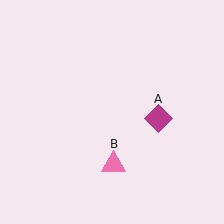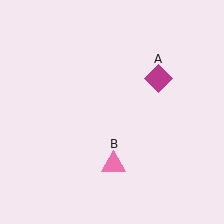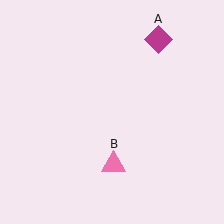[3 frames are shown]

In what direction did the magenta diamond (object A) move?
The magenta diamond (object A) moved up.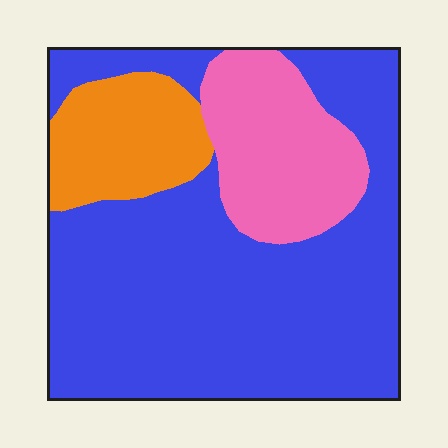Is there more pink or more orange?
Pink.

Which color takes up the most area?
Blue, at roughly 65%.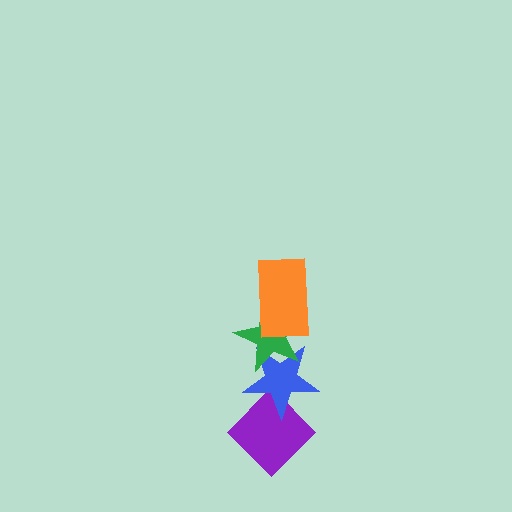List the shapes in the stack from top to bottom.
From top to bottom: the orange rectangle, the green star, the blue star, the purple diamond.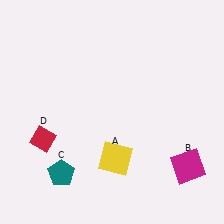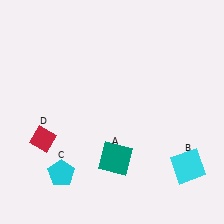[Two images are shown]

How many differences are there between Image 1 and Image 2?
There are 3 differences between the two images.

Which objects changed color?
A changed from yellow to teal. B changed from magenta to cyan. C changed from teal to cyan.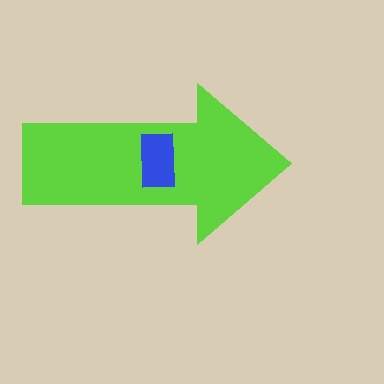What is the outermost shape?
The lime arrow.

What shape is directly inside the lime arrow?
The blue rectangle.